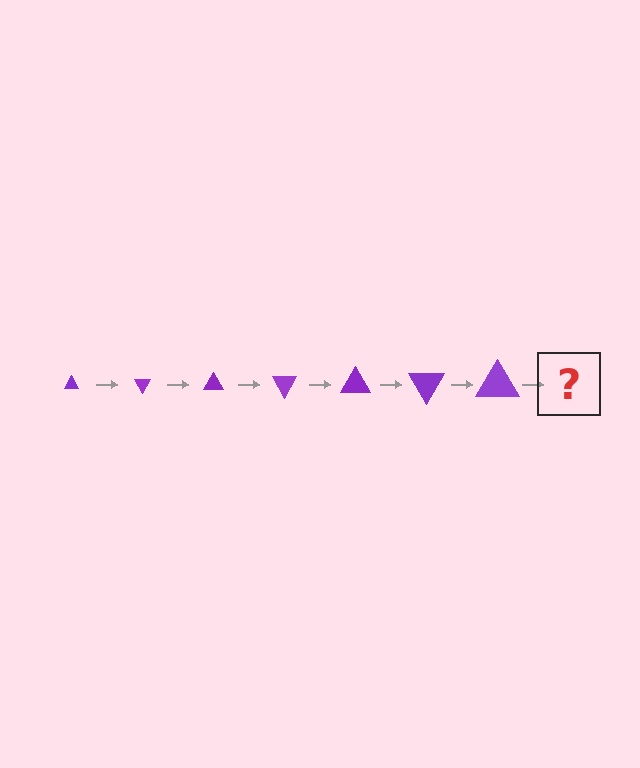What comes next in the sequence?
The next element should be a triangle, larger than the previous one and rotated 420 degrees from the start.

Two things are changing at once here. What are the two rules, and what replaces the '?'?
The two rules are that the triangle grows larger each step and it rotates 60 degrees each step. The '?' should be a triangle, larger than the previous one and rotated 420 degrees from the start.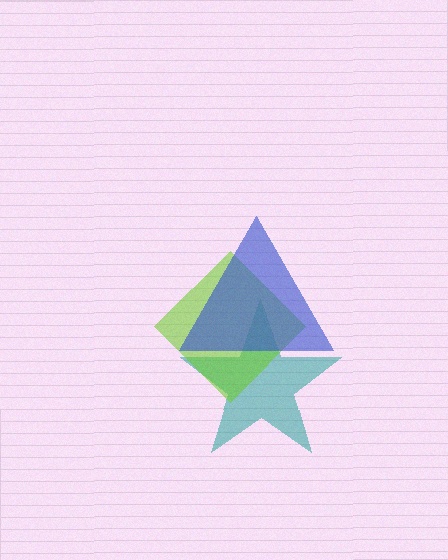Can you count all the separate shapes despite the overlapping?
Yes, there are 3 separate shapes.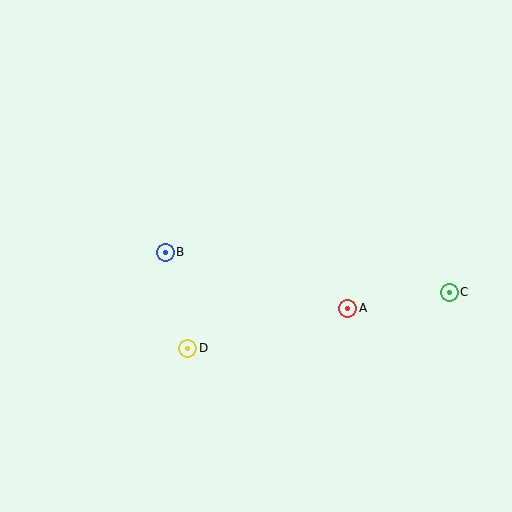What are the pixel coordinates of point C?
Point C is at (449, 292).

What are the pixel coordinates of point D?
Point D is at (188, 348).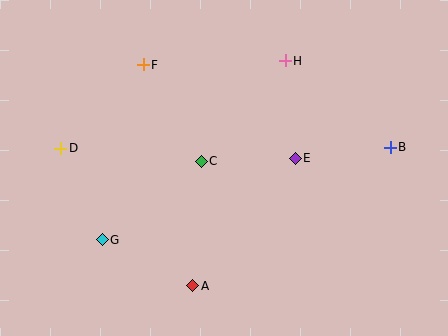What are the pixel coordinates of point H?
Point H is at (285, 61).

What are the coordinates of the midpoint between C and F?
The midpoint between C and F is at (172, 113).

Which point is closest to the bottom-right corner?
Point B is closest to the bottom-right corner.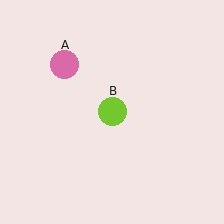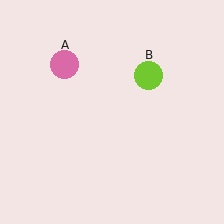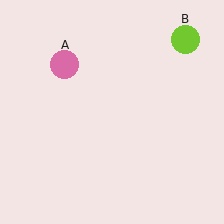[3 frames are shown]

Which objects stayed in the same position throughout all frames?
Pink circle (object A) remained stationary.